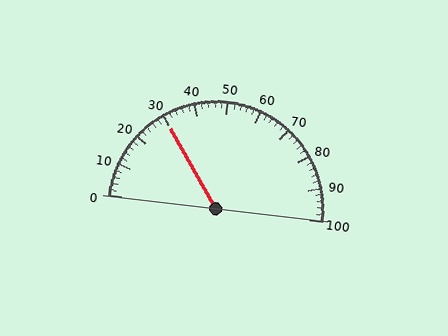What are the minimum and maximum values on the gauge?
The gauge ranges from 0 to 100.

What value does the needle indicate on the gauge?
The needle indicates approximately 30.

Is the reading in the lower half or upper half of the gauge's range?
The reading is in the lower half of the range (0 to 100).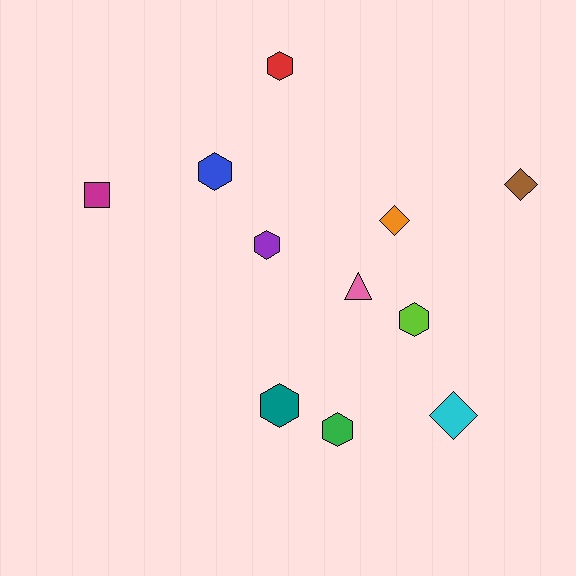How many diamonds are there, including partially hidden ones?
There are 3 diamonds.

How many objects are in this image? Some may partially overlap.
There are 11 objects.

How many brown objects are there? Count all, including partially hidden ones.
There is 1 brown object.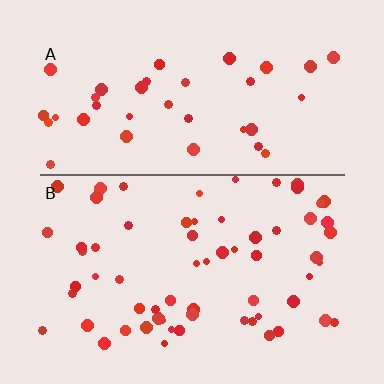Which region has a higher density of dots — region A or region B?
B (the bottom).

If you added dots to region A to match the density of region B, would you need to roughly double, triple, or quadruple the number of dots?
Approximately double.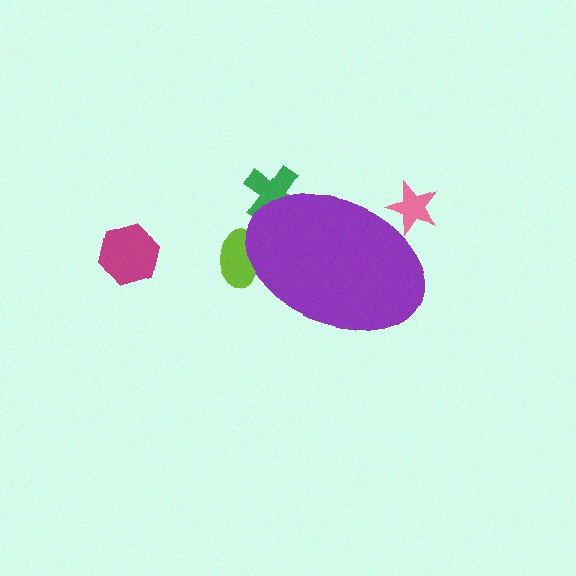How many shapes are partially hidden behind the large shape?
3 shapes are partially hidden.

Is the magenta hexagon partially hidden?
No, the magenta hexagon is fully visible.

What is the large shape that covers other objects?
A purple ellipse.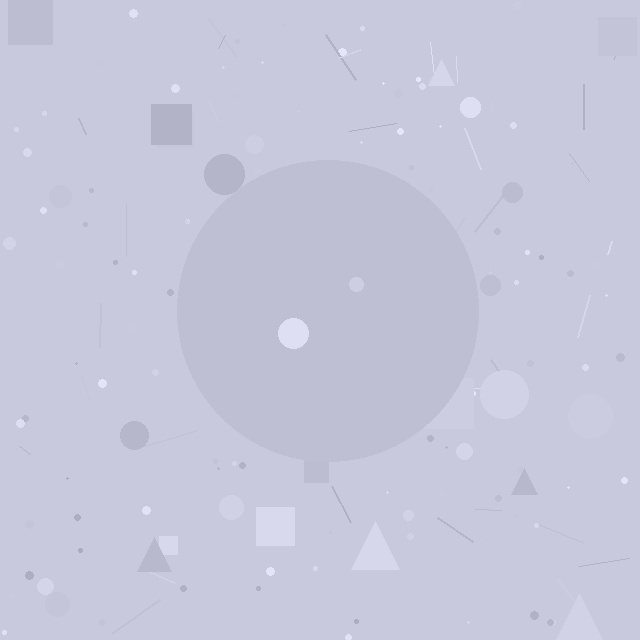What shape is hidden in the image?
A circle is hidden in the image.